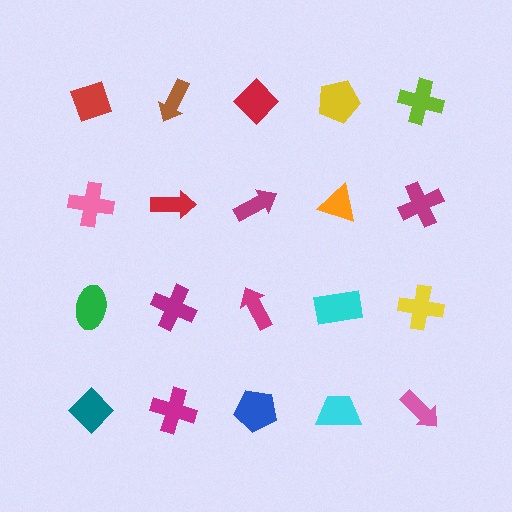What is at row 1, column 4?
A yellow pentagon.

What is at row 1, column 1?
A red diamond.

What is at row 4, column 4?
A cyan trapezoid.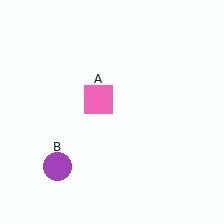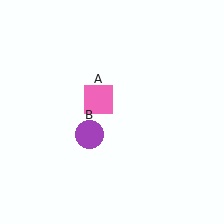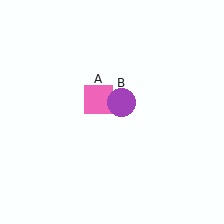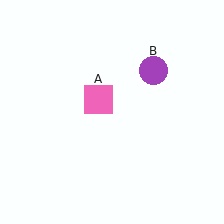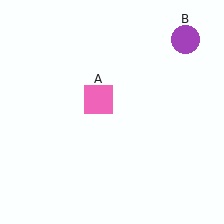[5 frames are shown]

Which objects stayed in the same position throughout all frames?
Pink square (object A) remained stationary.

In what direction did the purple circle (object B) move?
The purple circle (object B) moved up and to the right.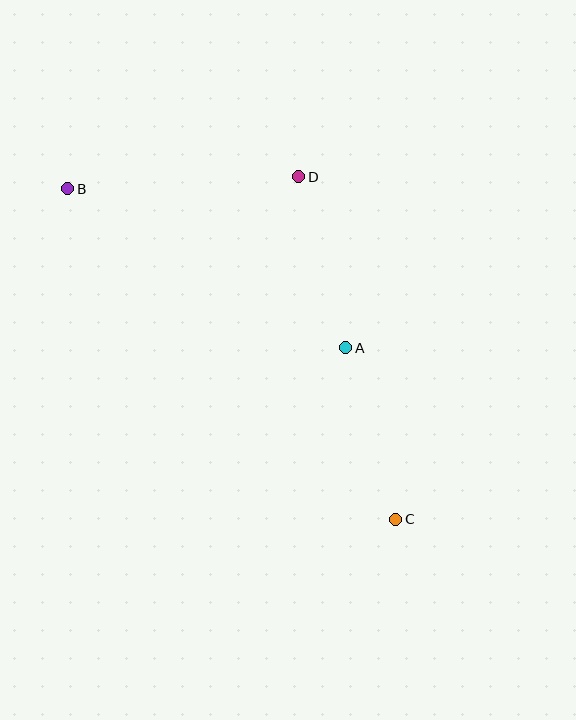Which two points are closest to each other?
Points A and D are closest to each other.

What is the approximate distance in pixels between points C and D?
The distance between C and D is approximately 356 pixels.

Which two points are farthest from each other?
Points B and C are farthest from each other.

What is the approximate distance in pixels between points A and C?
The distance between A and C is approximately 179 pixels.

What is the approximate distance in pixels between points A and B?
The distance between A and B is approximately 320 pixels.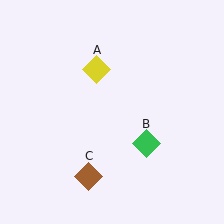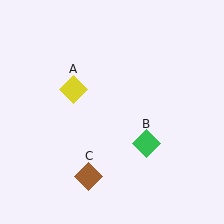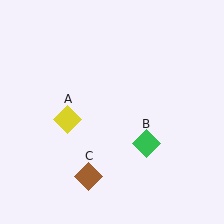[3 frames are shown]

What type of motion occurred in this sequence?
The yellow diamond (object A) rotated counterclockwise around the center of the scene.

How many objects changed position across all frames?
1 object changed position: yellow diamond (object A).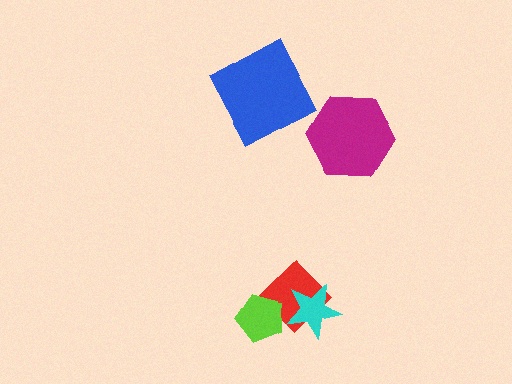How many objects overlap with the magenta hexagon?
0 objects overlap with the magenta hexagon.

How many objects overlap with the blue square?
0 objects overlap with the blue square.